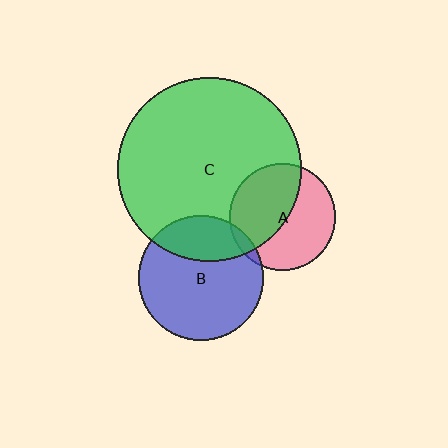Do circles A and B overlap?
Yes.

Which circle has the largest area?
Circle C (green).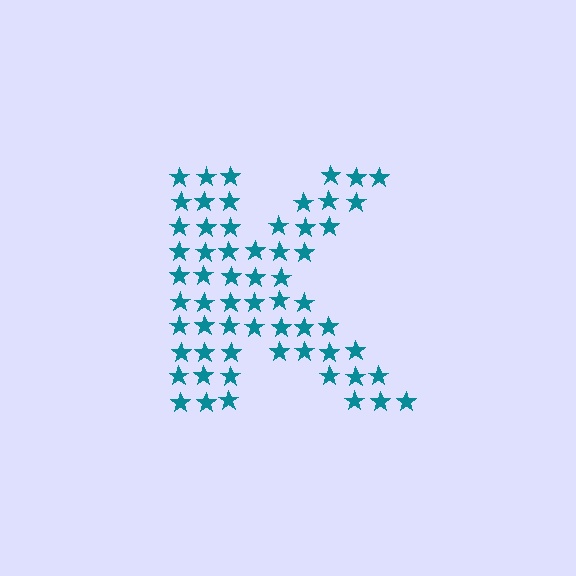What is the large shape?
The large shape is the letter K.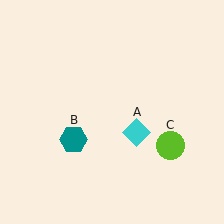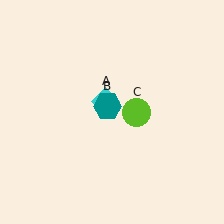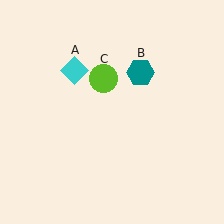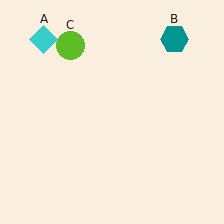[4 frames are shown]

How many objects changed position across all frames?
3 objects changed position: cyan diamond (object A), teal hexagon (object B), lime circle (object C).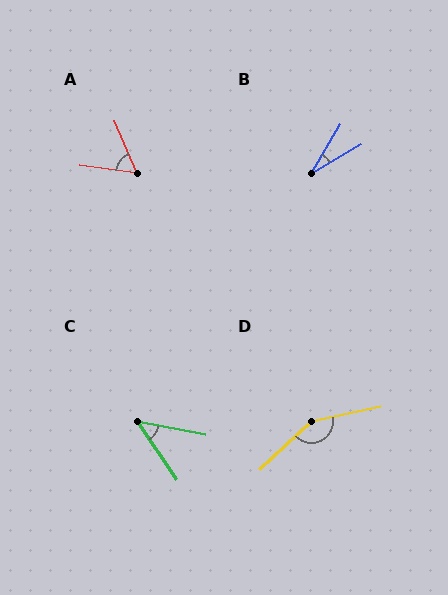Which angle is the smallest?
B, at approximately 29 degrees.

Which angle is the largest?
D, at approximately 149 degrees.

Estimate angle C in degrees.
Approximately 45 degrees.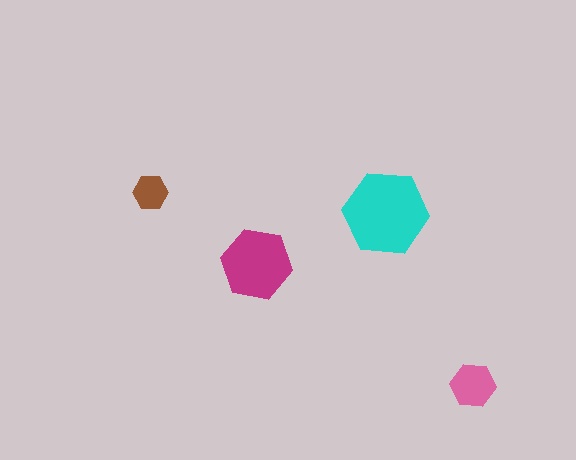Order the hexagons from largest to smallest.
the cyan one, the magenta one, the pink one, the brown one.